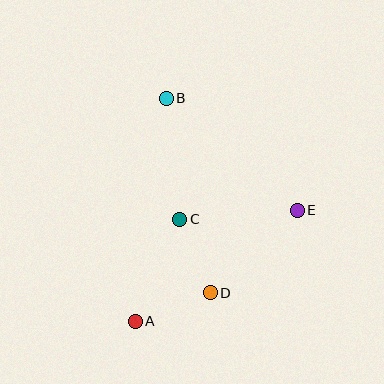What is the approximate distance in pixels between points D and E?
The distance between D and E is approximately 120 pixels.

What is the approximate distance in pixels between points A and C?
The distance between A and C is approximately 111 pixels.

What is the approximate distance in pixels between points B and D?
The distance between B and D is approximately 200 pixels.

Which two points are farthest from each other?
Points A and B are farthest from each other.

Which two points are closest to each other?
Points C and D are closest to each other.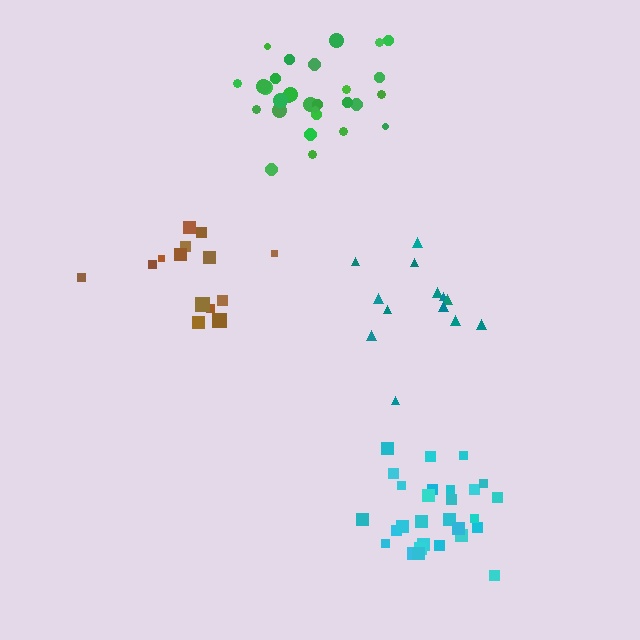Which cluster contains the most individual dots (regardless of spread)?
Green (29).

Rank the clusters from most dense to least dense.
cyan, green, brown, teal.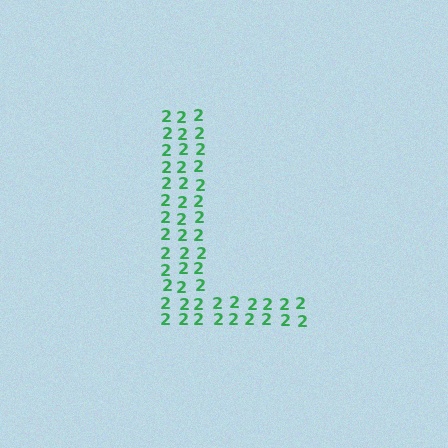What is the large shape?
The large shape is the letter L.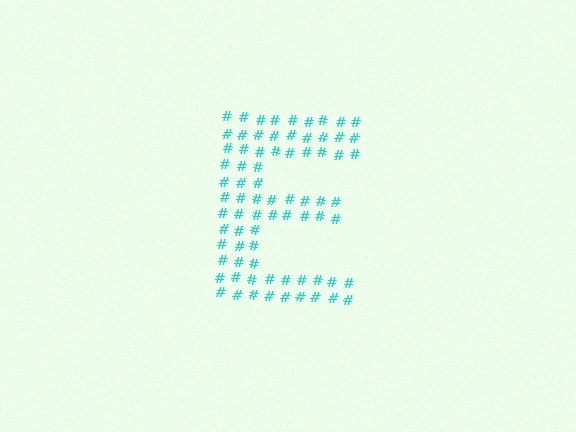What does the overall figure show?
The overall figure shows the letter E.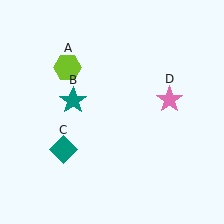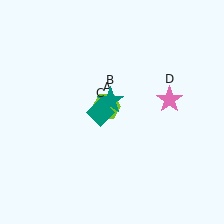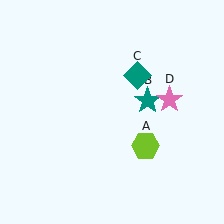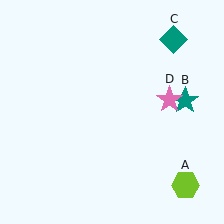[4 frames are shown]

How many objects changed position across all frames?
3 objects changed position: lime hexagon (object A), teal star (object B), teal diamond (object C).